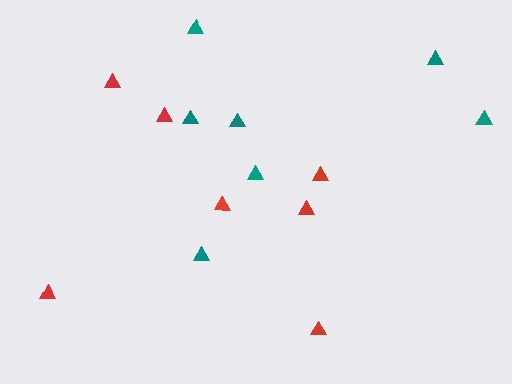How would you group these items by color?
There are 2 groups: one group of teal triangles (7) and one group of red triangles (7).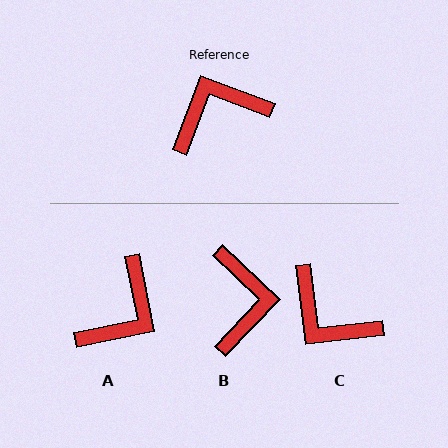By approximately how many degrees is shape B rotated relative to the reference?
Approximately 113 degrees clockwise.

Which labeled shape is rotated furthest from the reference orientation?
A, about 148 degrees away.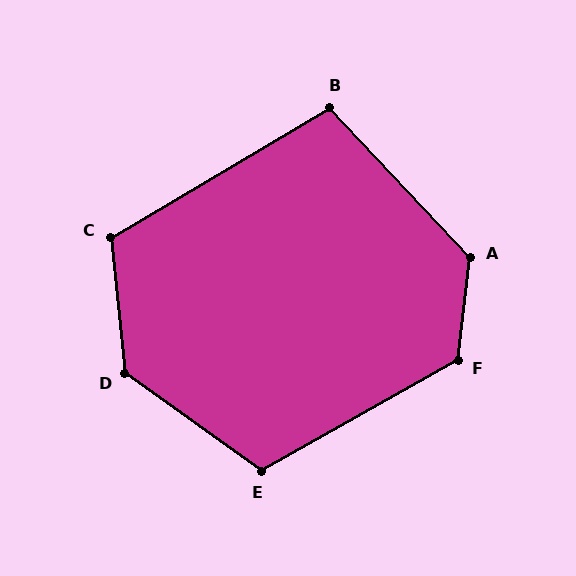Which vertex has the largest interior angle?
D, at approximately 131 degrees.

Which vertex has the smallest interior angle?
B, at approximately 103 degrees.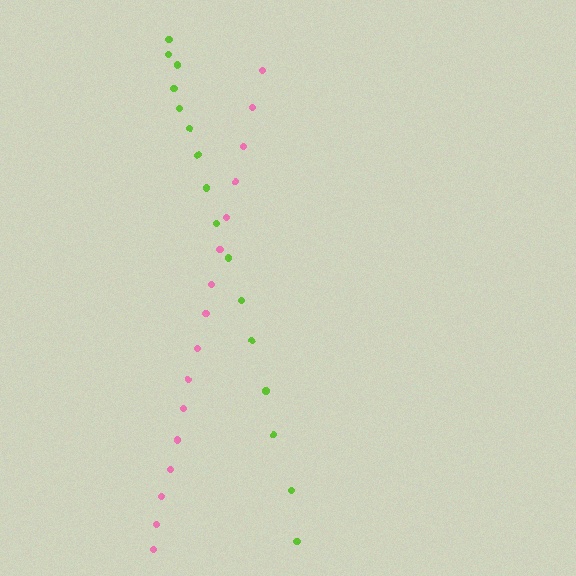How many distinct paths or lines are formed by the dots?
There are 2 distinct paths.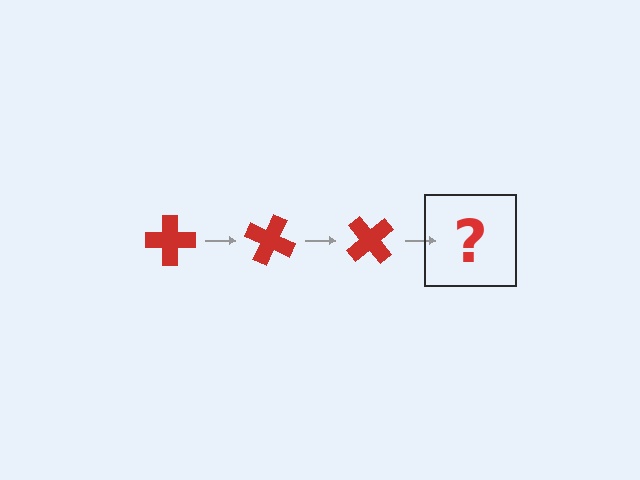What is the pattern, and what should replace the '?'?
The pattern is that the cross rotates 25 degrees each step. The '?' should be a red cross rotated 75 degrees.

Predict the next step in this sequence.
The next step is a red cross rotated 75 degrees.